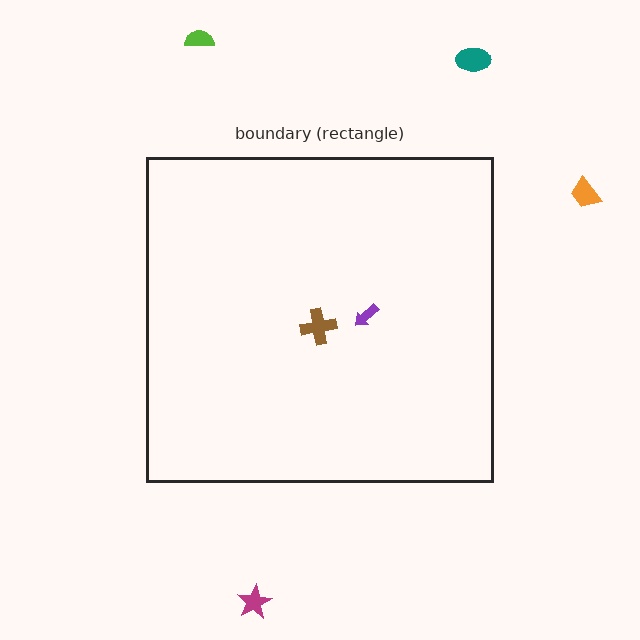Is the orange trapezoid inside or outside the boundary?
Outside.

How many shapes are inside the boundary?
2 inside, 4 outside.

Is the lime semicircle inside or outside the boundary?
Outside.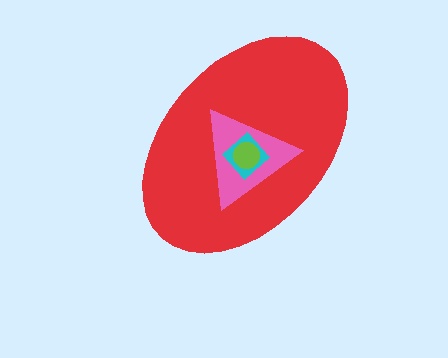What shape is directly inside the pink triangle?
The cyan diamond.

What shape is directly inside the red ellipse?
The pink triangle.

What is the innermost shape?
The lime circle.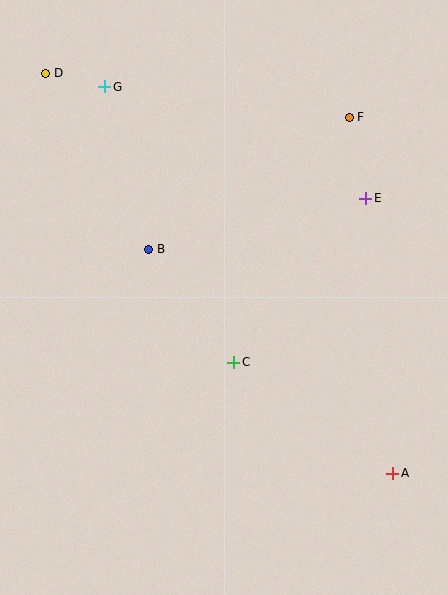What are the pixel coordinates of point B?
Point B is at (149, 249).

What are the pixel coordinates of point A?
Point A is at (393, 473).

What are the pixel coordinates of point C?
Point C is at (234, 362).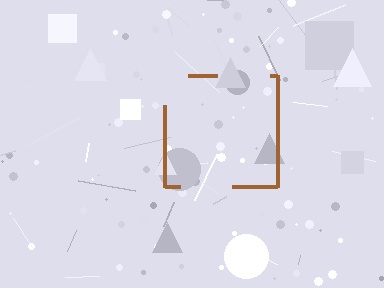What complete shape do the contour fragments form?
The contour fragments form a square.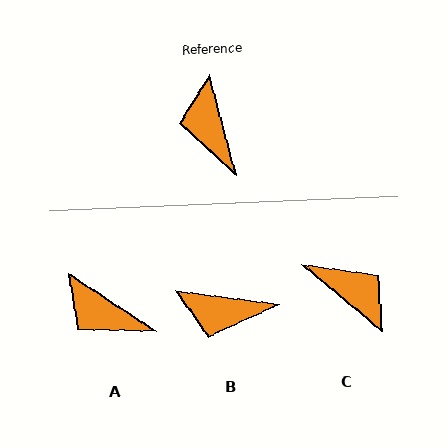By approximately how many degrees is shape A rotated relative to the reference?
Approximately 42 degrees counter-clockwise.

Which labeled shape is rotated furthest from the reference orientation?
C, about 145 degrees away.